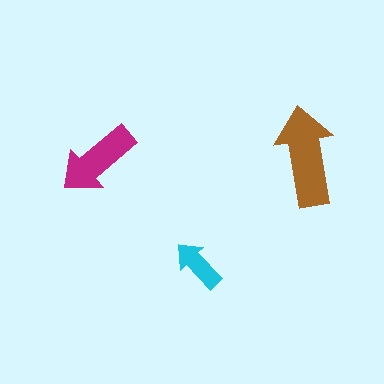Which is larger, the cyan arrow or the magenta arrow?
The magenta one.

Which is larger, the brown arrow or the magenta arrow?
The brown one.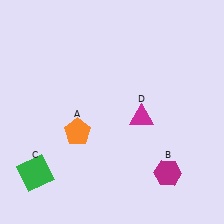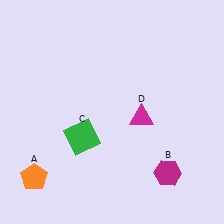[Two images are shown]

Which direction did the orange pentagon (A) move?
The orange pentagon (A) moved down.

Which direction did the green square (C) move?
The green square (C) moved right.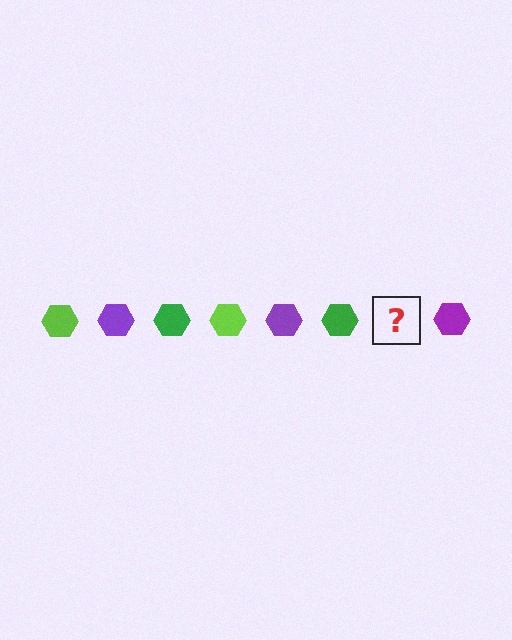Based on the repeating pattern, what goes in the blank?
The blank should be a lime hexagon.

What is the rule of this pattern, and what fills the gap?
The rule is that the pattern cycles through lime, purple, green hexagons. The gap should be filled with a lime hexagon.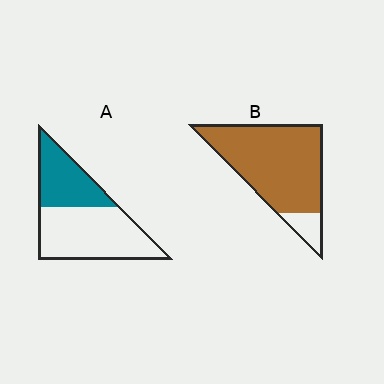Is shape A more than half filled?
No.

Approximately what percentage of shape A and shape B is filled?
A is approximately 40% and B is approximately 90%.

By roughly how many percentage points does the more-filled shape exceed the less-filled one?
By roughly 50 percentage points (B over A).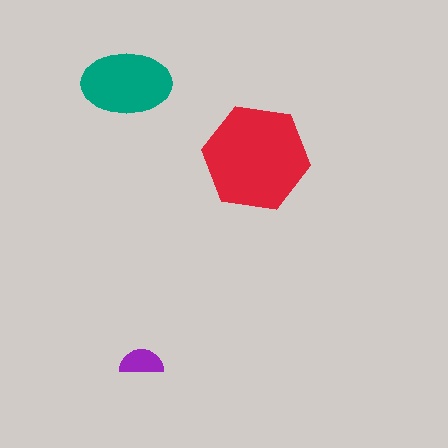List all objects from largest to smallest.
The red hexagon, the teal ellipse, the purple semicircle.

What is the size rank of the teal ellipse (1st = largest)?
2nd.